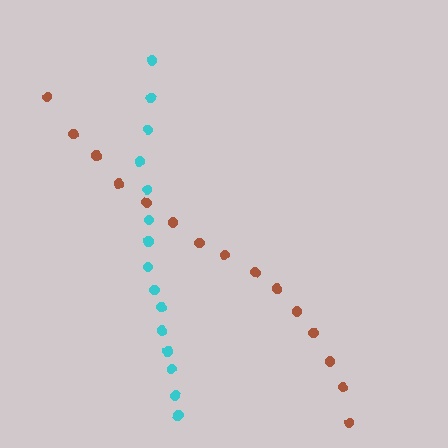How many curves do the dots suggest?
There are 2 distinct paths.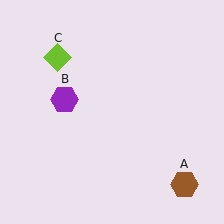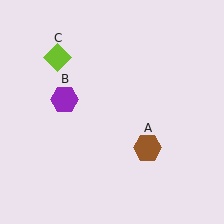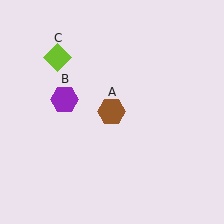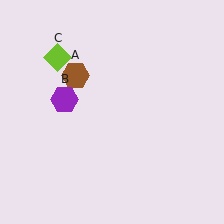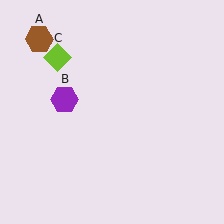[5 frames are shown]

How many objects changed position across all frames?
1 object changed position: brown hexagon (object A).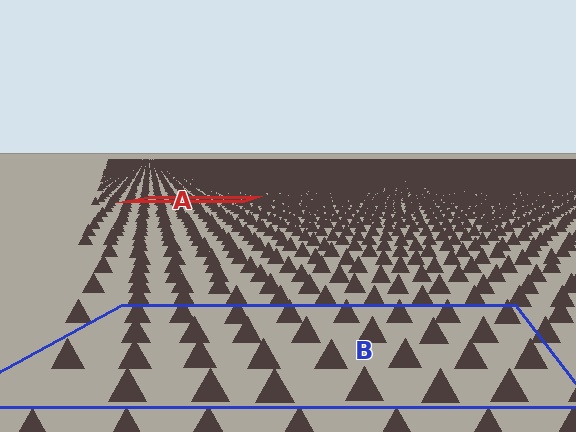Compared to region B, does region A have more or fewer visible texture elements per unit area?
Region A has more texture elements per unit area — they are packed more densely because it is farther away.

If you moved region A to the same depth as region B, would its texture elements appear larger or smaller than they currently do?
They would appear larger. At a closer depth, the same texture elements are projected at a bigger on-screen size.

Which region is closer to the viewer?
Region B is closer. The texture elements there are larger and more spread out.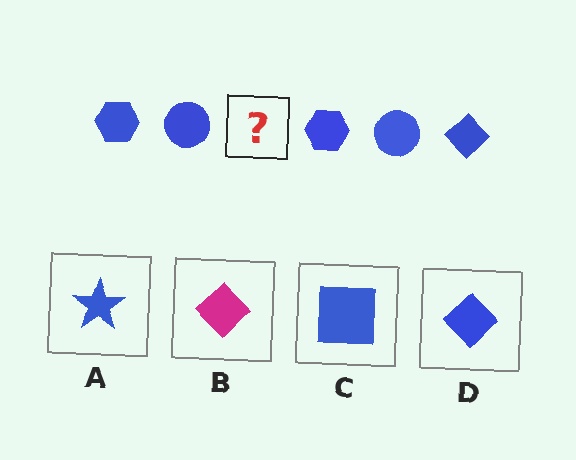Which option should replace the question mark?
Option D.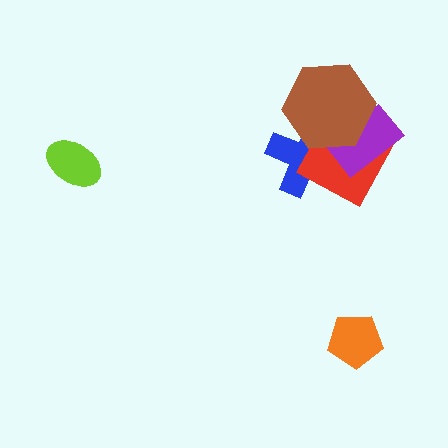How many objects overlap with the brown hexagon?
3 objects overlap with the brown hexagon.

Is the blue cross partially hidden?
Yes, it is partially covered by another shape.